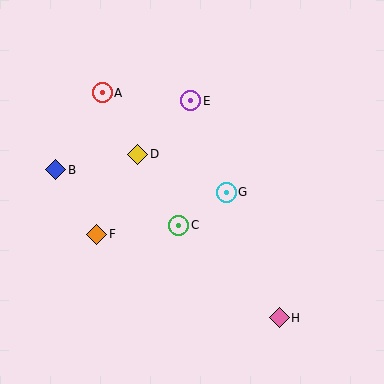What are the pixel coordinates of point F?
Point F is at (97, 234).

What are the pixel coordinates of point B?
Point B is at (56, 170).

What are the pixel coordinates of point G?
Point G is at (226, 192).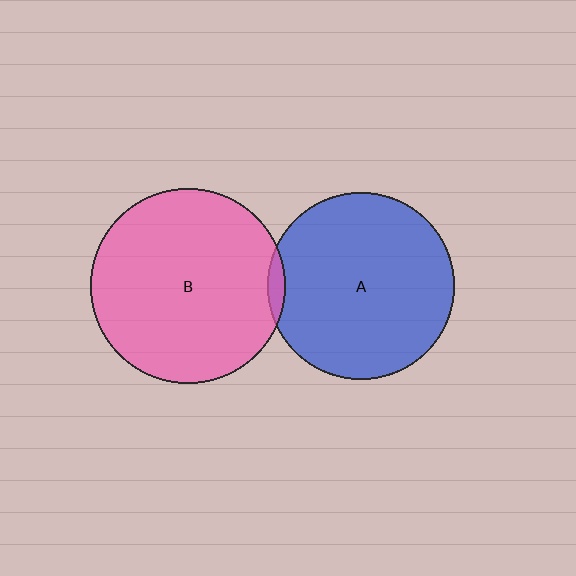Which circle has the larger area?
Circle B (pink).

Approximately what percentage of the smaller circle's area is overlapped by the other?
Approximately 5%.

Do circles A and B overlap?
Yes.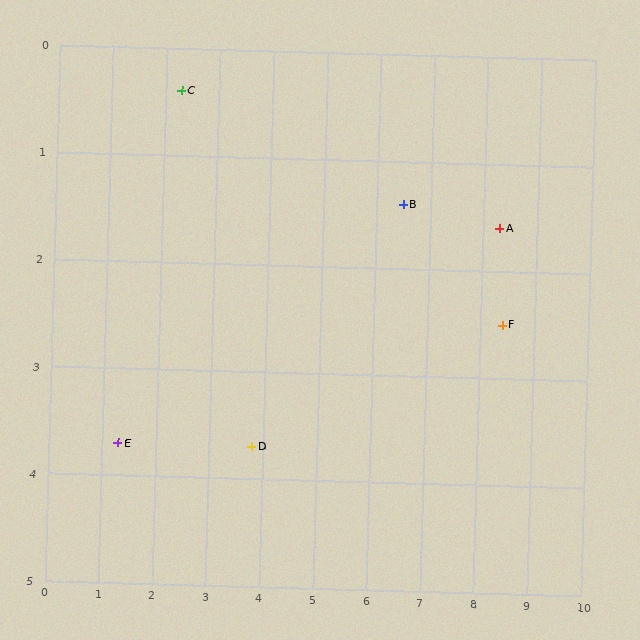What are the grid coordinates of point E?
Point E is at approximately (1.3, 3.7).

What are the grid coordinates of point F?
Point F is at approximately (8.4, 2.5).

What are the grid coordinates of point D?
Point D is at approximately (3.8, 3.7).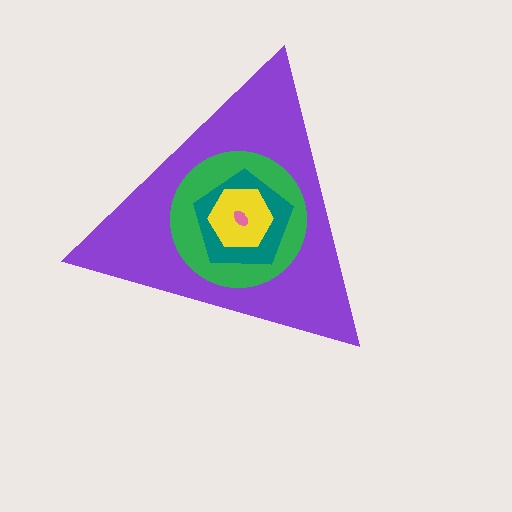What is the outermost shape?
The purple triangle.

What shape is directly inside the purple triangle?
The green circle.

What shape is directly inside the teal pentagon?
The yellow hexagon.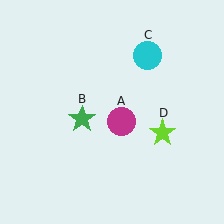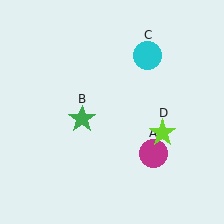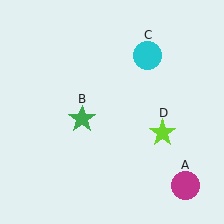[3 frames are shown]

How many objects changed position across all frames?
1 object changed position: magenta circle (object A).